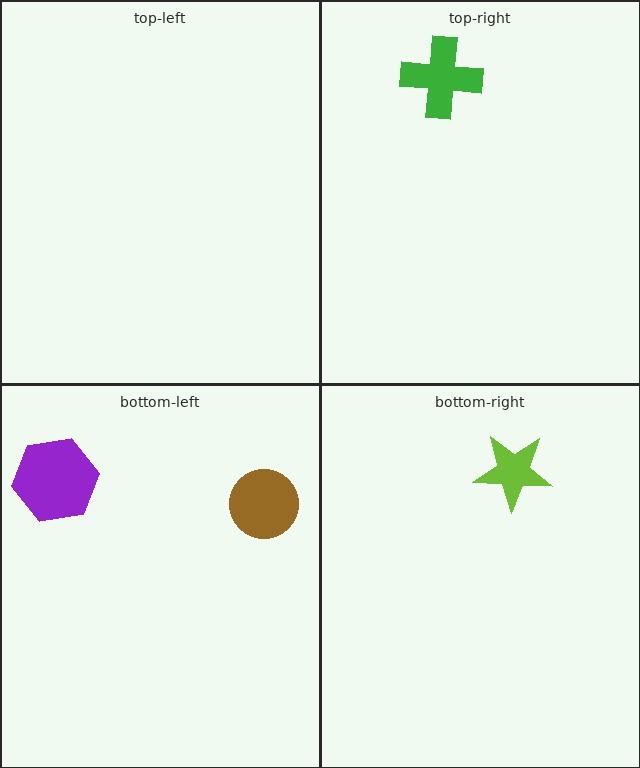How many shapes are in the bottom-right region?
1.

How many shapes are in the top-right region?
1.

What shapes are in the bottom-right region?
The lime star.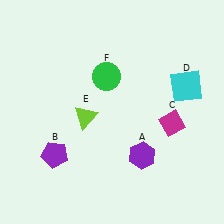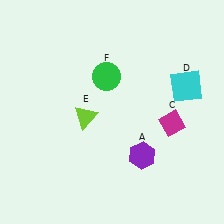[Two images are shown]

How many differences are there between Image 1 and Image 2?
There is 1 difference between the two images.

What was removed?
The purple pentagon (B) was removed in Image 2.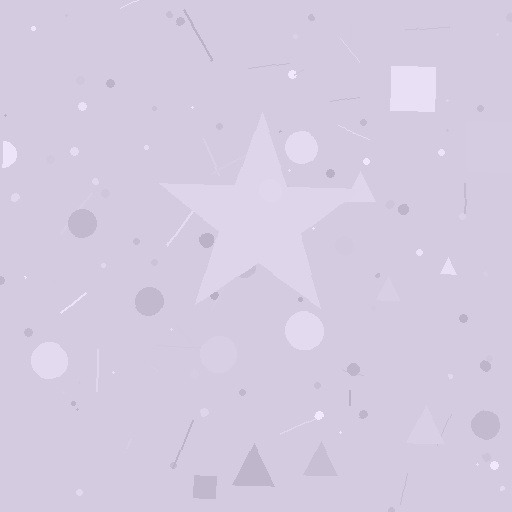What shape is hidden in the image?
A star is hidden in the image.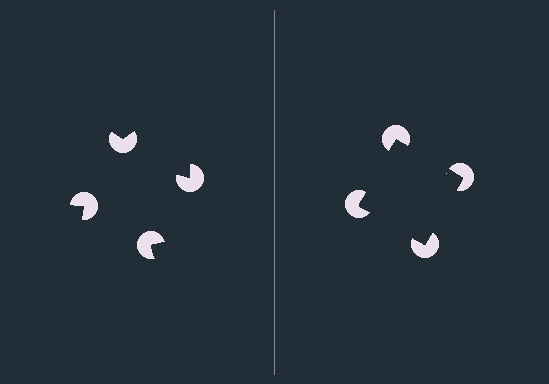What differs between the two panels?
The pac-man discs are positioned identically on both sides; only the wedge orientations differ. On the right they align to a square; on the left they are misaligned.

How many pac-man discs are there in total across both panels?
8 — 4 on each side.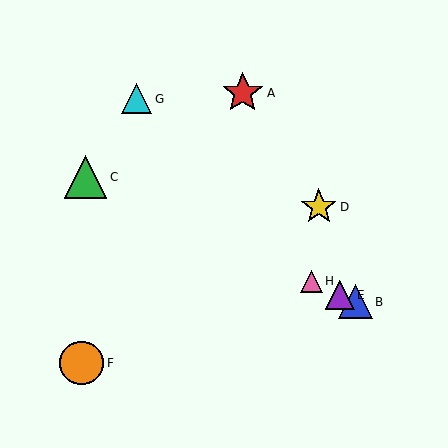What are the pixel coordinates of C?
Object C is at (86, 177).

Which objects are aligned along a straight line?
Objects B, C, E, H are aligned along a straight line.